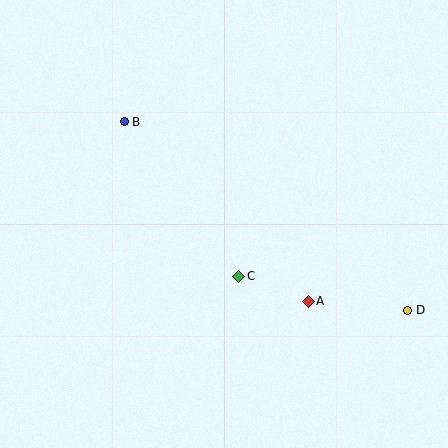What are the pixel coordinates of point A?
Point A is at (308, 301).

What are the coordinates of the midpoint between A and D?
The midpoint between A and D is at (358, 306).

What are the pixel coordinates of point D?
Point D is at (408, 310).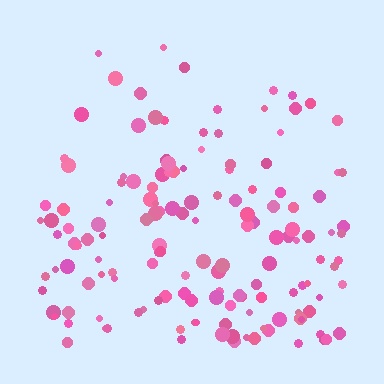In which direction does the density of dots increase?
From top to bottom, with the bottom side densest.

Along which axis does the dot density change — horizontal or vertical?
Vertical.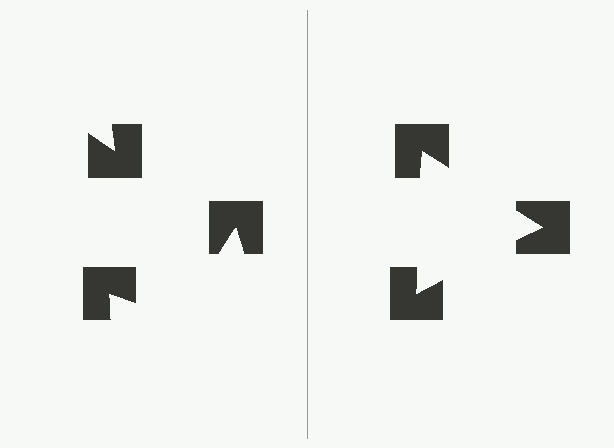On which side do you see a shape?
An illusory triangle appears on the right side. On the left side the wedge cuts are rotated, so no coherent shape forms.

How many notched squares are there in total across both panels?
6 — 3 on each side.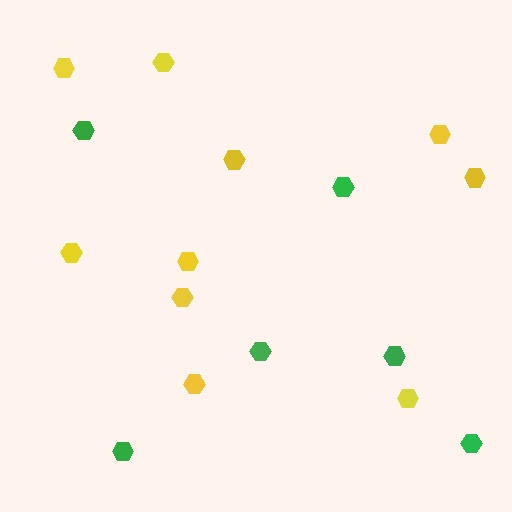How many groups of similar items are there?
There are 2 groups: one group of yellow hexagons (10) and one group of green hexagons (6).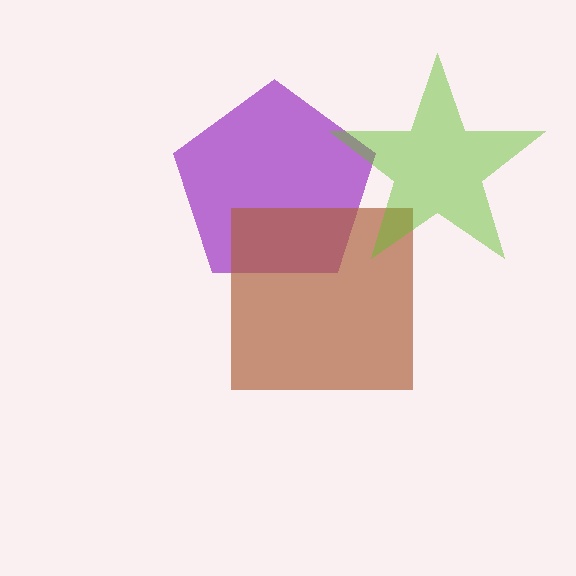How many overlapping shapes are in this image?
There are 3 overlapping shapes in the image.